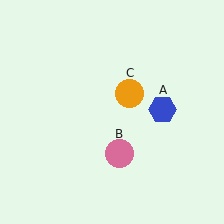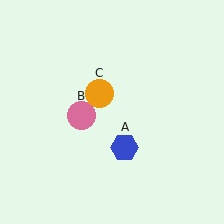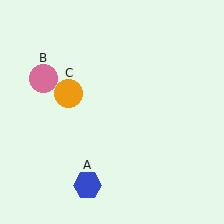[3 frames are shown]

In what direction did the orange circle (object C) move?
The orange circle (object C) moved left.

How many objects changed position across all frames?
3 objects changed position: blue hexagon (object A), pink circle (object B), orange circle (object C).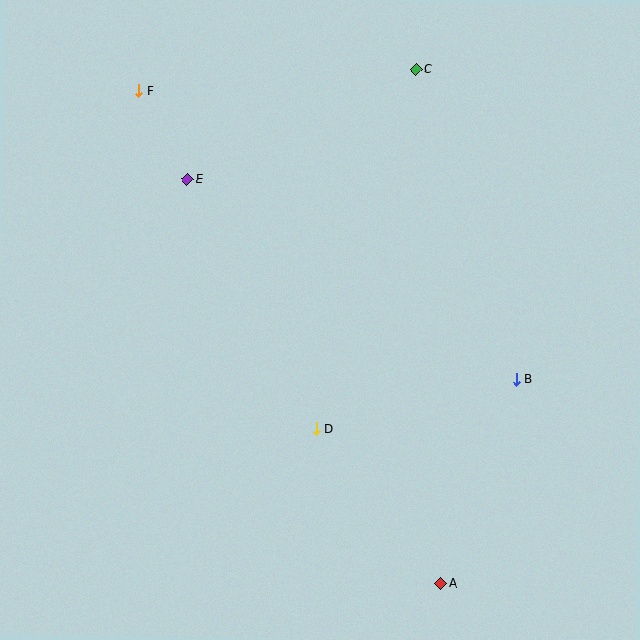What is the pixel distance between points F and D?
The distance between F and D is 382 pixels.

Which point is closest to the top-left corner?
Point F is closest to the top-left corner.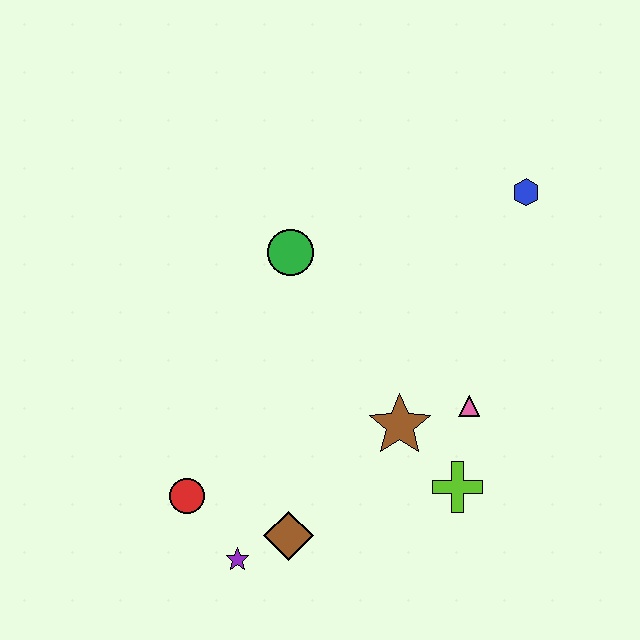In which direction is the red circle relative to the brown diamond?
The red circle is to the left of the brown diamond.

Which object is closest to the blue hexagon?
The pink triangle is closest to the blue hexagon.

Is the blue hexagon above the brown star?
Yes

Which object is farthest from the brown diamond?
The blue hexagon is farthest from the brown diamond.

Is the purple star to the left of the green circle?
Yes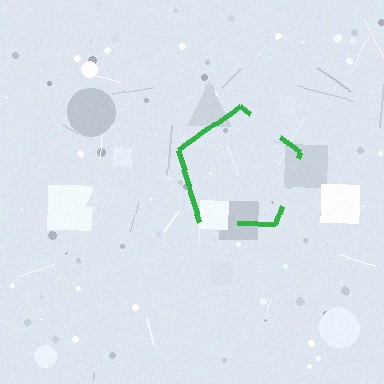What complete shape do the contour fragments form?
The contour fragments form a pentagon.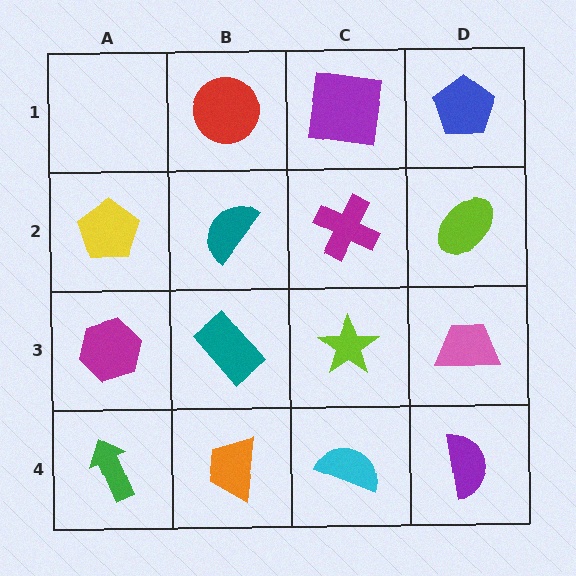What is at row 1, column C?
A purple square.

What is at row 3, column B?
A teal rectangle.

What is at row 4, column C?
A cyan semicircle.